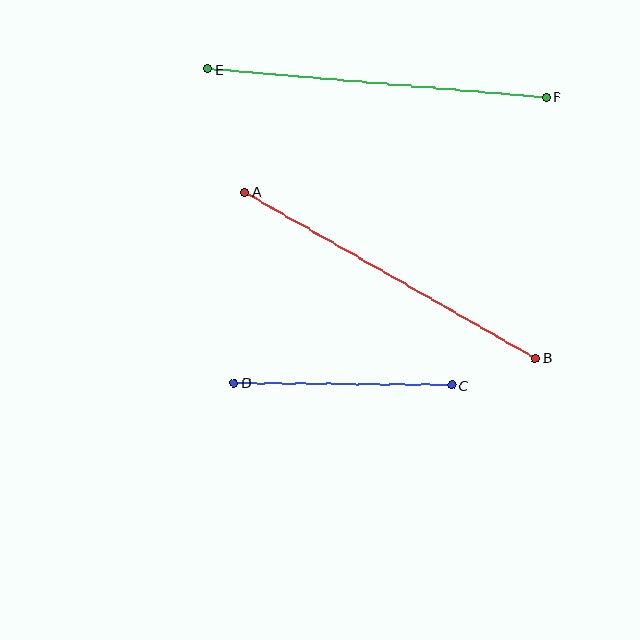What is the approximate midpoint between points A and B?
The midpoint is at approximately (390, 275) pixels.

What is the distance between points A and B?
The distance is approximately 334 pixels.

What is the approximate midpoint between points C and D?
The midpoint is at approximately (343, 384) pixels.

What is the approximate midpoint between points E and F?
The midpoint is at approximately (377, 83) pixels.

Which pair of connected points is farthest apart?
Points E and F are farthest apart.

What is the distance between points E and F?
The distance is approximately 340 pixels.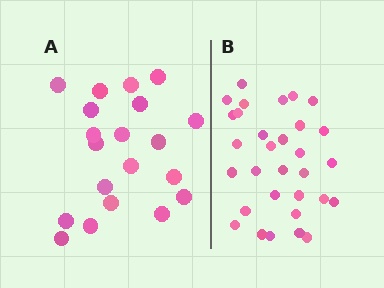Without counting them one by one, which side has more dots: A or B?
Region B (the right region) has more dots.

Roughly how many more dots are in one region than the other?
Region B has roughly 12 or so more dots than region A.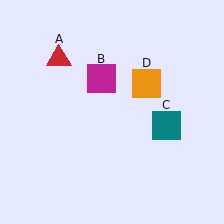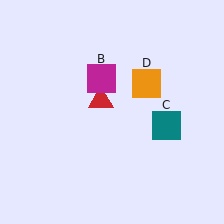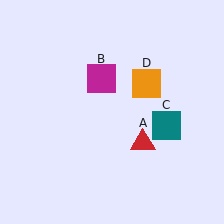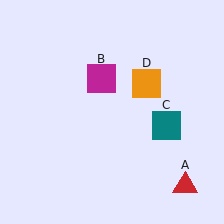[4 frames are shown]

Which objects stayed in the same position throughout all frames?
Magenta square (object B) and teal square (object C) and orange square (object D) remained stationary.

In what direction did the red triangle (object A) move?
The red triangle (object A) moved down and to the right.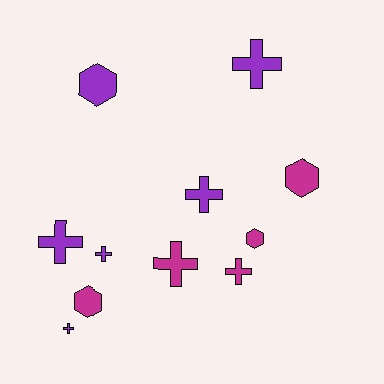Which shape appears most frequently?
Cross, with 7 objects.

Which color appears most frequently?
Purple, with 6 objects.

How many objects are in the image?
There are 11 objects.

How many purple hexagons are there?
There is 1 purple hexagon.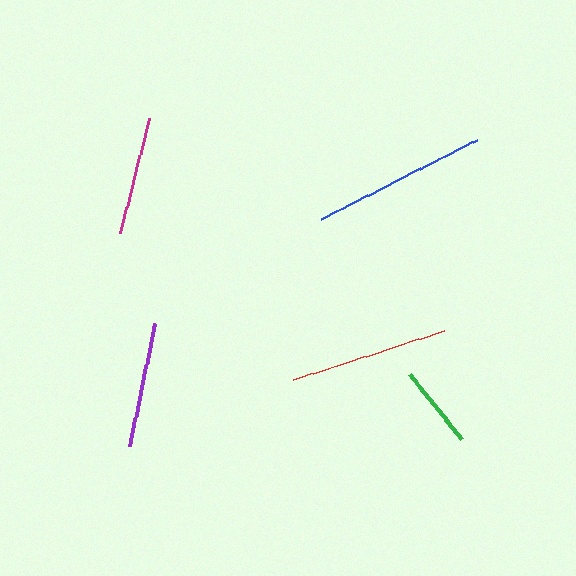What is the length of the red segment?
The red segment is approximately 159 pixels long.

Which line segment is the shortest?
The green line is the shortest at approximately 83 pixels.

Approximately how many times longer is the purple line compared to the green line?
The purple line is approximately 1.5 times the length of the green line.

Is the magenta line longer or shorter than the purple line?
The purple line is longer than the magenta line.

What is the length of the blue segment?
The blue segment is approximately 174 pixels long.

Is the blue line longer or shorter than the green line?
The blue line is longer than the green line.